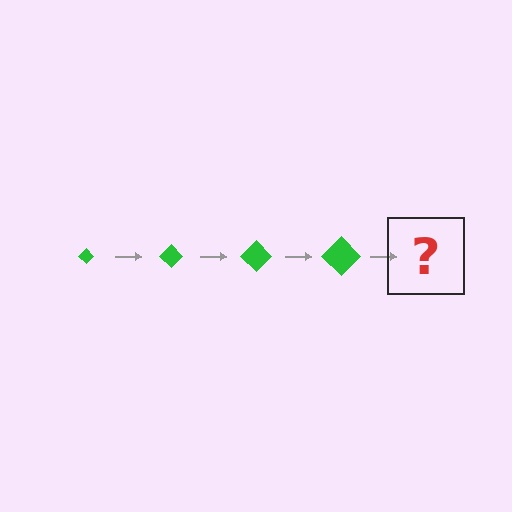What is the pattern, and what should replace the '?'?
The pattern is that the diamond gets progressively larger each step. The '?' should be a green diamond, larger than the previous one.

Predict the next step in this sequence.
The next step is a green diamond, larger than the previous one.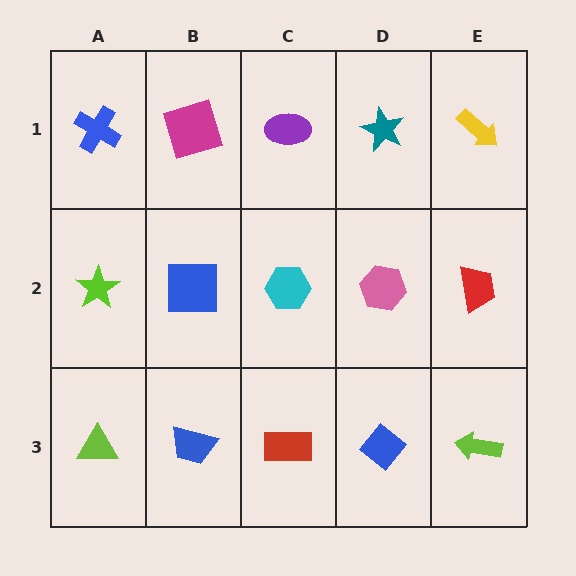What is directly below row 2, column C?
A red rectangle.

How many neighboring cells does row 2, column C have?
4.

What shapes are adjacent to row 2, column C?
A purple ellipse (row 1, column C), a red rectangle (row 3, column C), a blue square (row 2, column B), a pink hexagon (row 2, column D).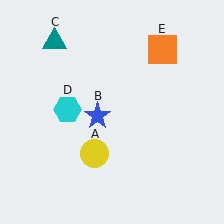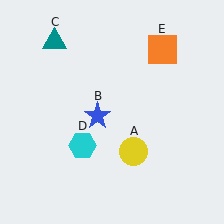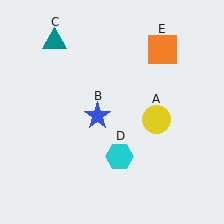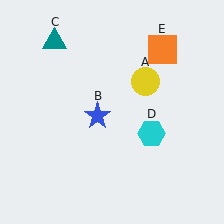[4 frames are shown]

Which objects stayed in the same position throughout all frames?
Blue star (object B) and teal triangle (object C) and orange square (object E) remained stationary.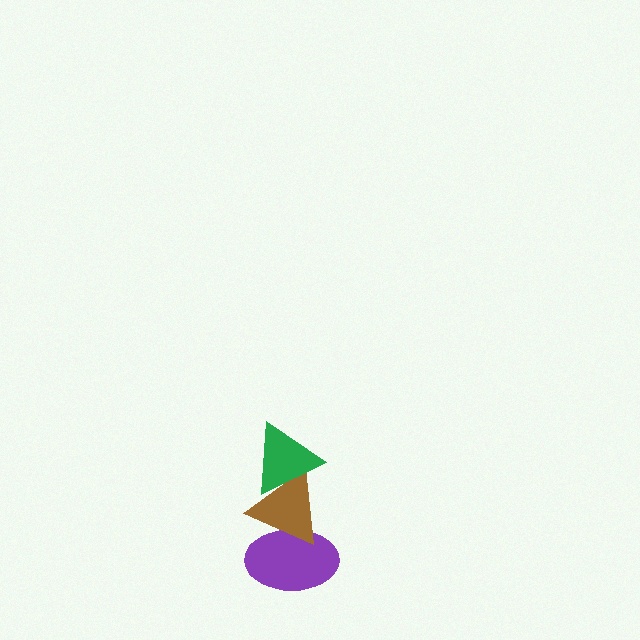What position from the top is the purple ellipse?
The purple ellipse is 3rd from the top.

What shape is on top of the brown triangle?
The green triangle is on top of the brown triangle.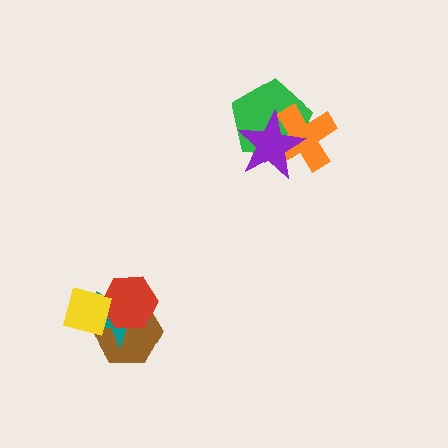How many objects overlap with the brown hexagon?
3 objects overlap with the brown hexagon.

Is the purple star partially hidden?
No, no other shape covers it.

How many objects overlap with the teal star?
3 objects overlap with the teal star.